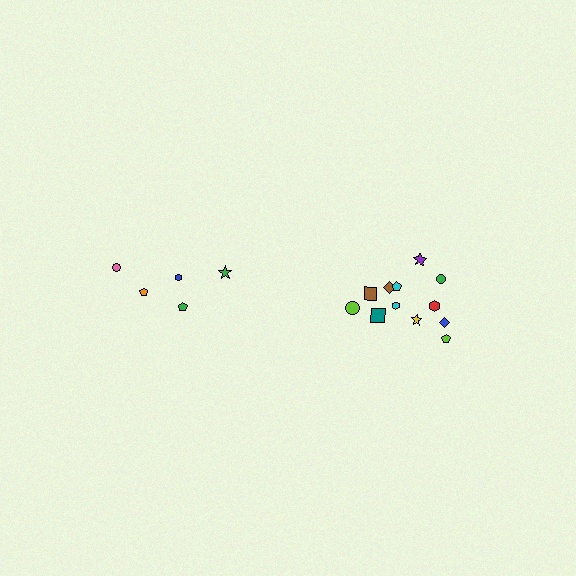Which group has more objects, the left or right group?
The right group.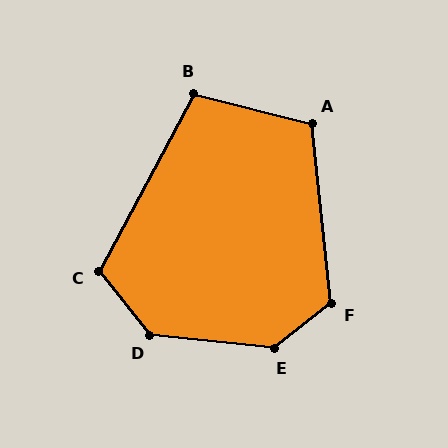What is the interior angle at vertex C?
Approximately 113 degrees (obtuse).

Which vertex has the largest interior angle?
E, at approximately 136 degrees.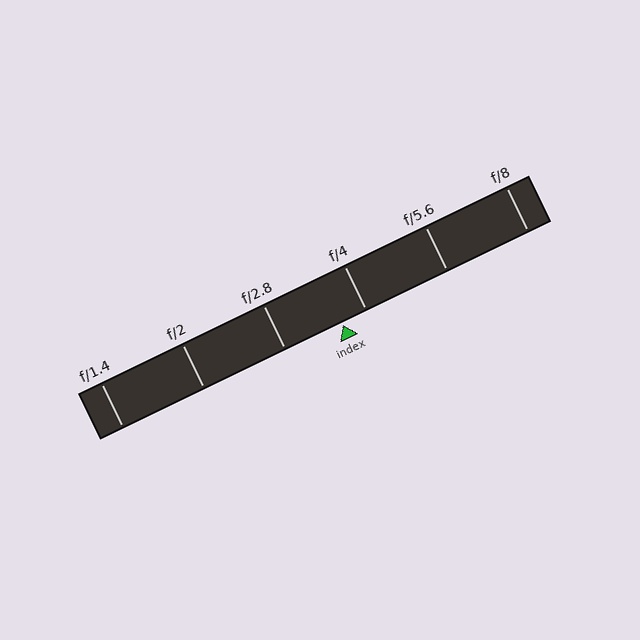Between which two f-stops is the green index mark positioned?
The index mark is between f/2.8 and f/4.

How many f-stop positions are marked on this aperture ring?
There are 6 f-stop positions marked.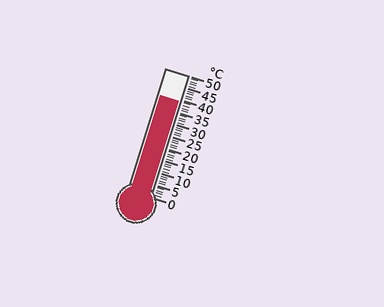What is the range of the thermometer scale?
The thermometer scale ranges from 0°C to 50°C.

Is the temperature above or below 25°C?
The temperature is above 25°C.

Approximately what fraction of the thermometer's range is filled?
The thermometer is filled to approximately 80% of its range.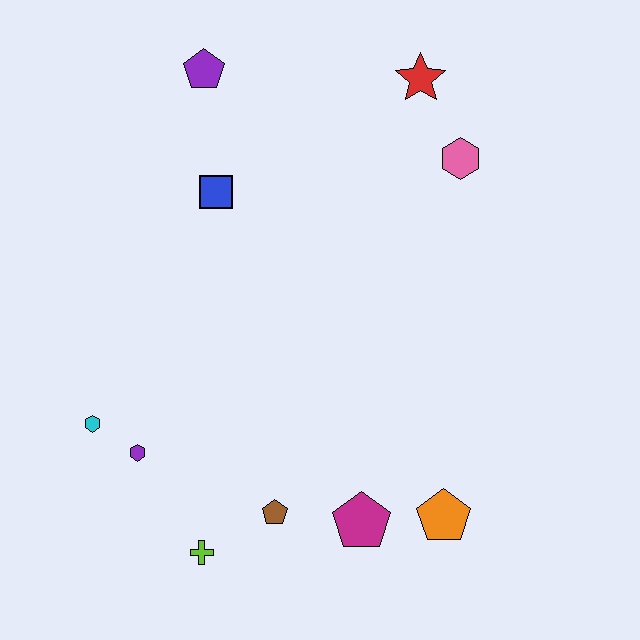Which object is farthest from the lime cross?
The red star is farthest from the lime cross.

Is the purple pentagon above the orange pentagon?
Yes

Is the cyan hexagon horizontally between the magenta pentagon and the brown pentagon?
No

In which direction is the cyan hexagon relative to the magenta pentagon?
The cyan hexagon is to the left of the magenta pentagon.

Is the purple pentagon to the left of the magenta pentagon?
Yes